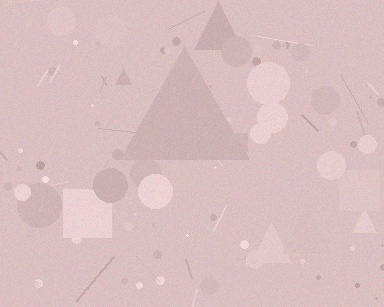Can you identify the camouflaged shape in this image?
The camouflaged shape is a triangle.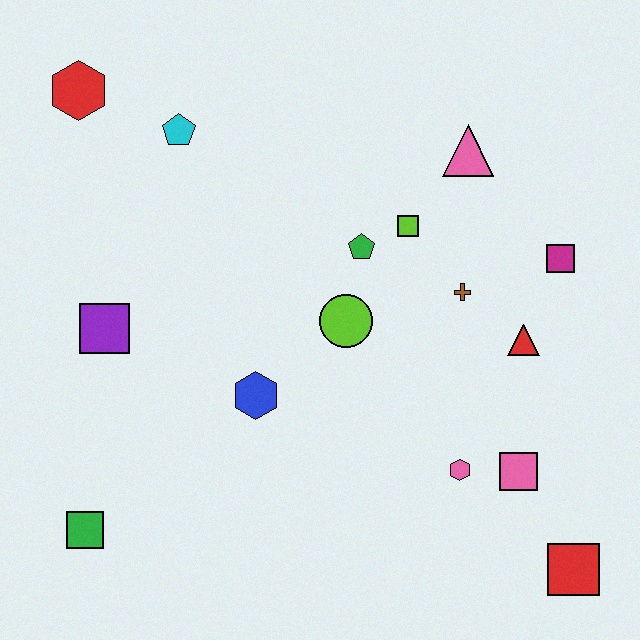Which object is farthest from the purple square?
The red square is farthest from the purple square.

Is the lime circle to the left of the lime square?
Yes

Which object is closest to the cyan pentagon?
The red hexagon is closest to the cyan pentagon.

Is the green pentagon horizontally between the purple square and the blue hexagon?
No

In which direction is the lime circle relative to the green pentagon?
The lime circle is below the green pentagon.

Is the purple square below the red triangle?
No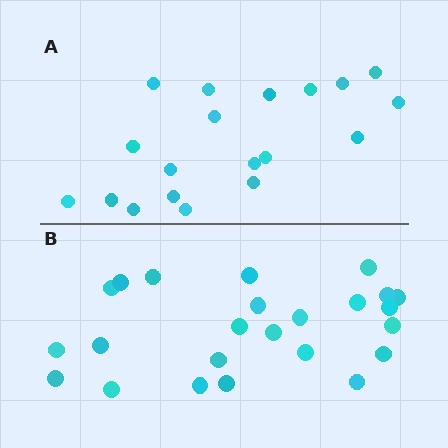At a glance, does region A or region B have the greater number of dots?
Region B (the bottom region) has more dots.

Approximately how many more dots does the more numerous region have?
Region B has about 5 more dots than region A.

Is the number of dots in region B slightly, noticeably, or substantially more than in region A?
Region B has noticeably more, but not dramatically so. The ratio is roughly 1.3 to 1.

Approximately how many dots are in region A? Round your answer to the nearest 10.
About 20 dots. (The exact count is 19, which rounds to 20.)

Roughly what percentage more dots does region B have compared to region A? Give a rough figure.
About 25% more.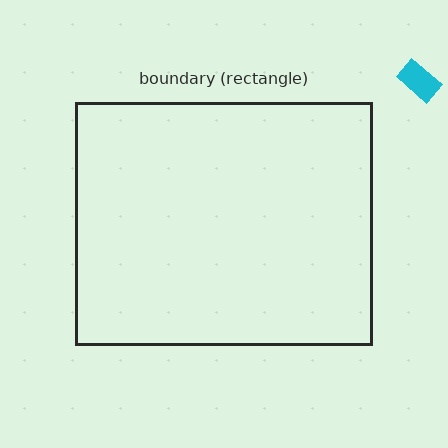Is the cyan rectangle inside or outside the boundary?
Outside.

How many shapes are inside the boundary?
0 inside, 1 outside.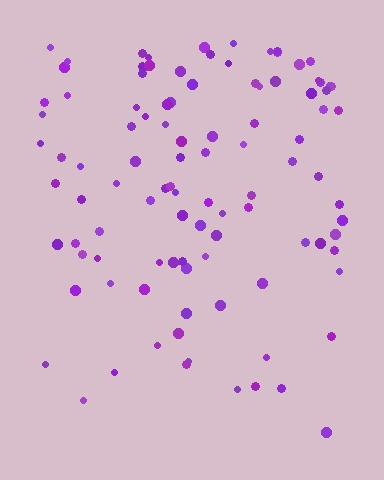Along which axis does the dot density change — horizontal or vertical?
Vertical.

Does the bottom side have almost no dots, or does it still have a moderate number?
Still a moderate number, just noticeably fewer than the top.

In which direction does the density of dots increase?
From bottom to top, with the top side densest.